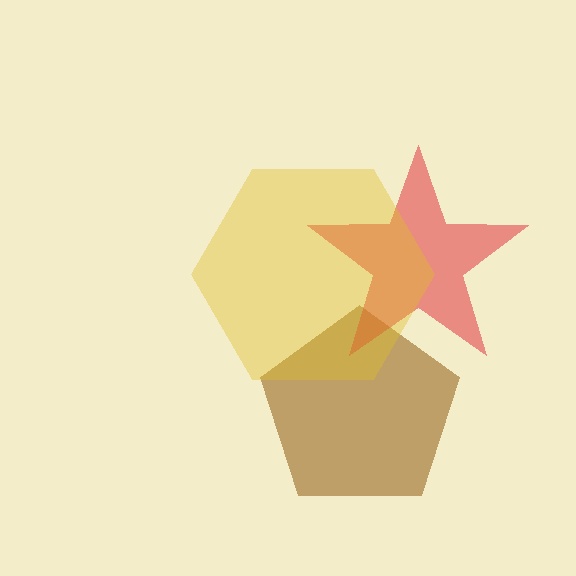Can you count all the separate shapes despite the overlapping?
Yes, there are 3 separate shapes.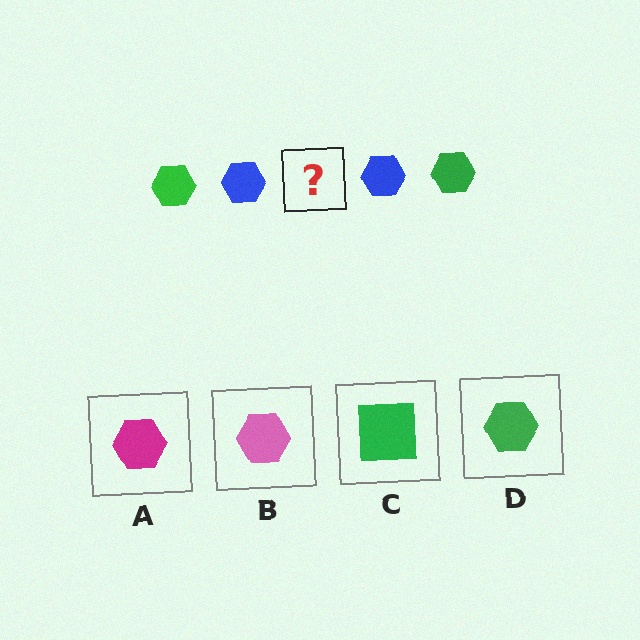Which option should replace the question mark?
Option D.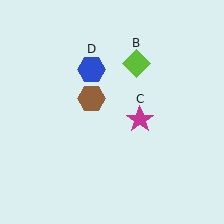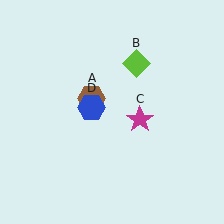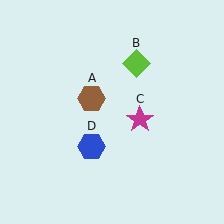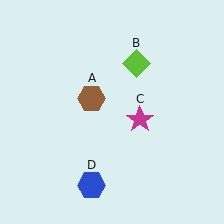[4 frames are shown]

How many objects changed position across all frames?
1 object changed position: blue hexagon (object D).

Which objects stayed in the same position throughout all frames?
Brown hexagon (object A) and lime diamond (object B) and magenta star (object C) remained stationary.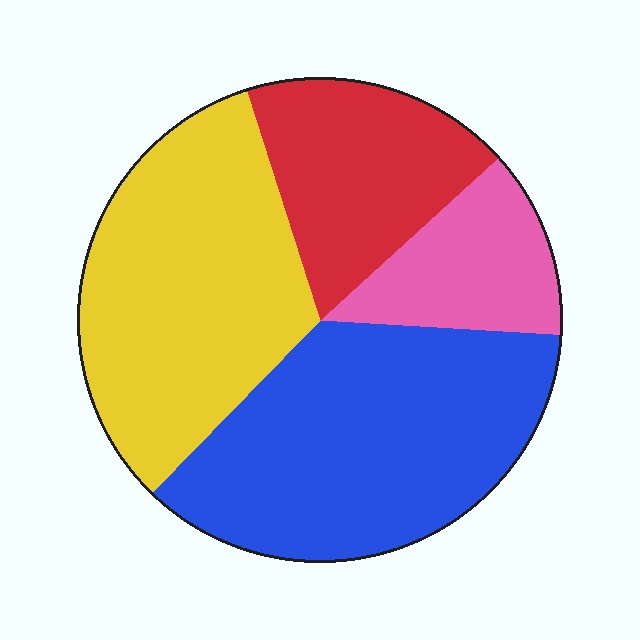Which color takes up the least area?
Pink, at roughly 15%.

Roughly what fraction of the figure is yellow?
Yellow covers roughly 35% of the figure.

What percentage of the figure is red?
Red takes up about one sixth (1/6) of the figure.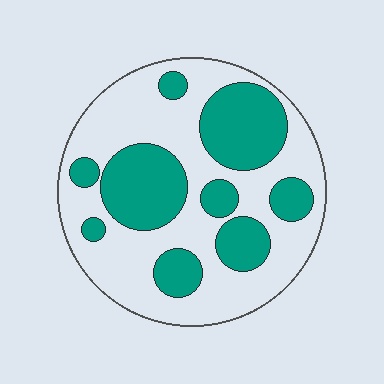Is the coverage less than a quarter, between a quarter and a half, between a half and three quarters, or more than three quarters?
Between a quarter and a half.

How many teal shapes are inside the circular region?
9.